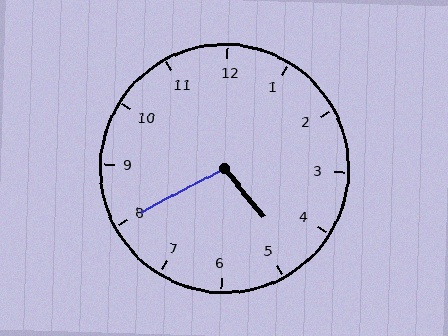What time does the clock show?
4:40.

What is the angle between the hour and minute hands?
Approximately 100 degrees.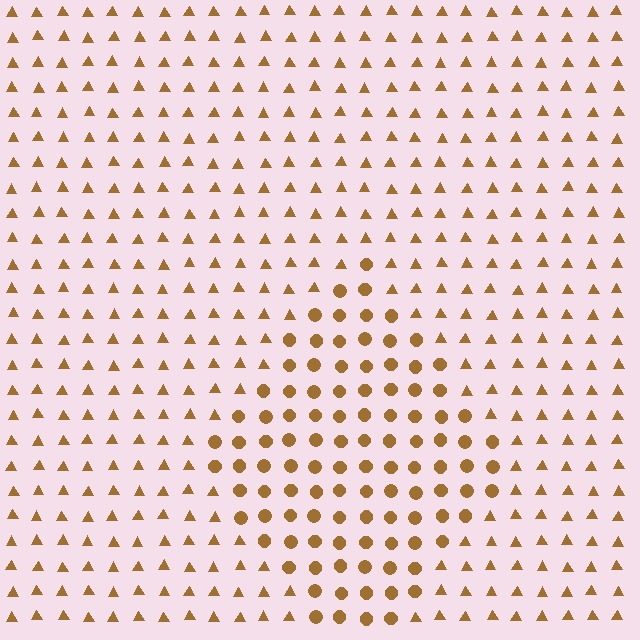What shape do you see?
I see a diamond.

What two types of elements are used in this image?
The image uses circles inside the diamond region and triangles outside it.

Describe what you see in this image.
The image is filled with small brown elements arranged in a uniform grid. A diamond-shaped region contains circles, while the surrounding area contains triangles. The boundary is defined purely by the change in element shape.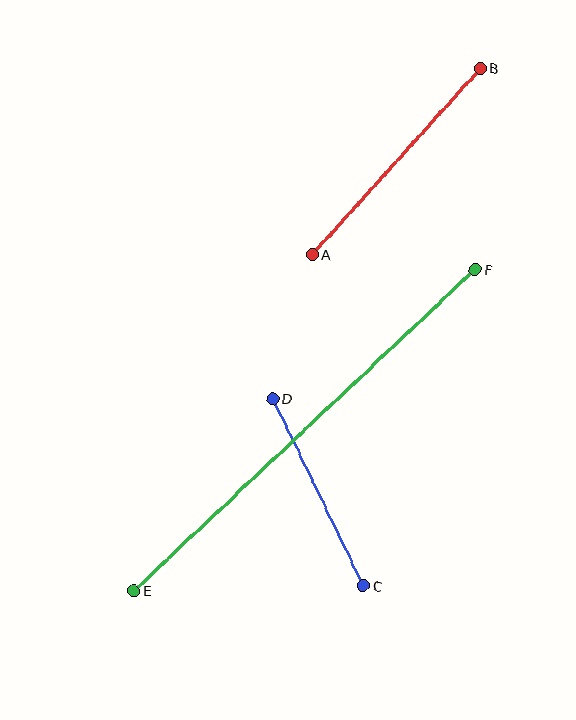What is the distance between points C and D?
The distance is approximately 208 pixels.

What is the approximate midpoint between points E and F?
The midpoint is at approximately (305, 430) pixels.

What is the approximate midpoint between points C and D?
The midpoint is at approximately (318, 492) pixels.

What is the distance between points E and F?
The distance is approximately 469 pixels.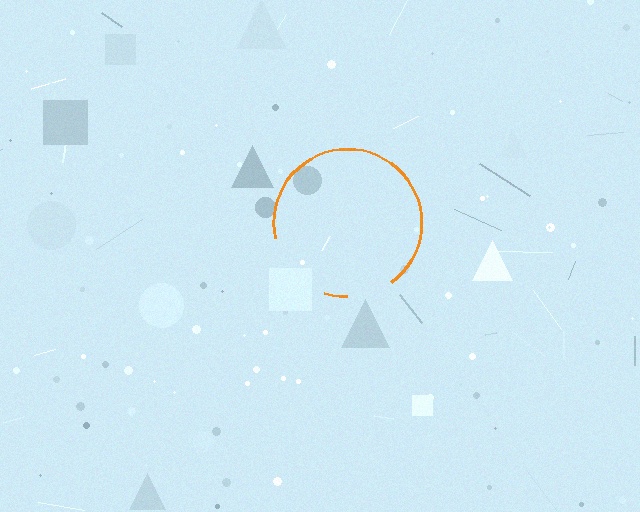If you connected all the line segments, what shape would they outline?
They would outline a circle.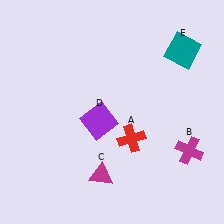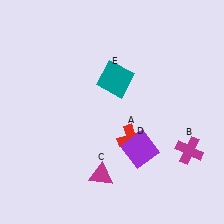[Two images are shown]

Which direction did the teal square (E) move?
The teal square (E) moved left.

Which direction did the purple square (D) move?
The purple square (D) moved right.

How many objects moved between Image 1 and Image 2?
2 objects moved between the two images.